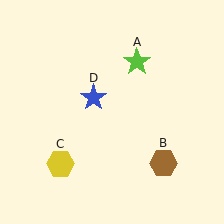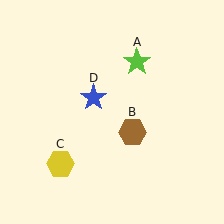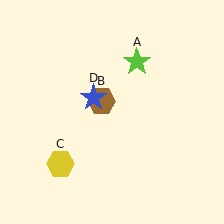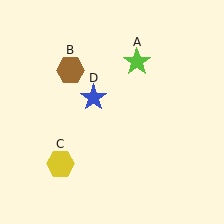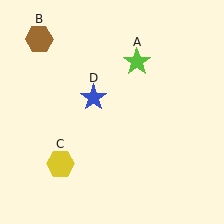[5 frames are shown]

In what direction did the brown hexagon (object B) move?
The brown hexagon (object B) moved up and to the left.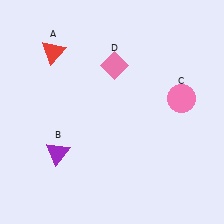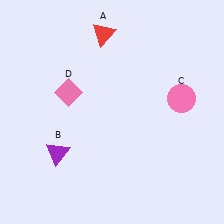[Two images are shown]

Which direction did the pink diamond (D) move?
The pink diamond (D) moved left.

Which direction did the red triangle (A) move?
The red triangle (A) moved right.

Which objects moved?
The objects that moved are: the red triangle (A), the pink diamond (D).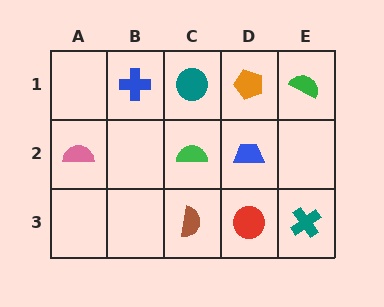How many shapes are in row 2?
3 shapes.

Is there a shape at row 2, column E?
No, that cell is empty.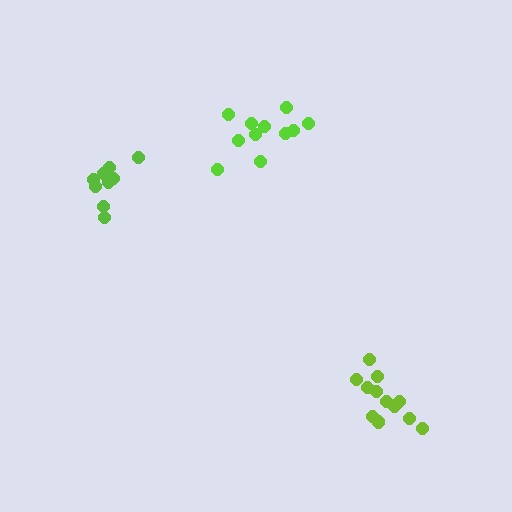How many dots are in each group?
Group 1: 9 dots, Group 2: 13 dots, Group 3: 11 dots (33 total).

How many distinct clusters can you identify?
There are 3 distinct clusters.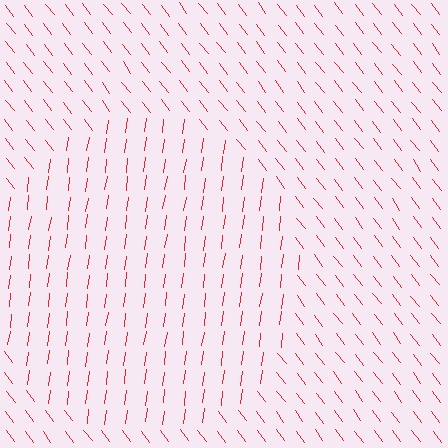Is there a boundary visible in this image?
Yes, there is a texture boundary formed by a change in line orientation.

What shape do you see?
I see a circle.